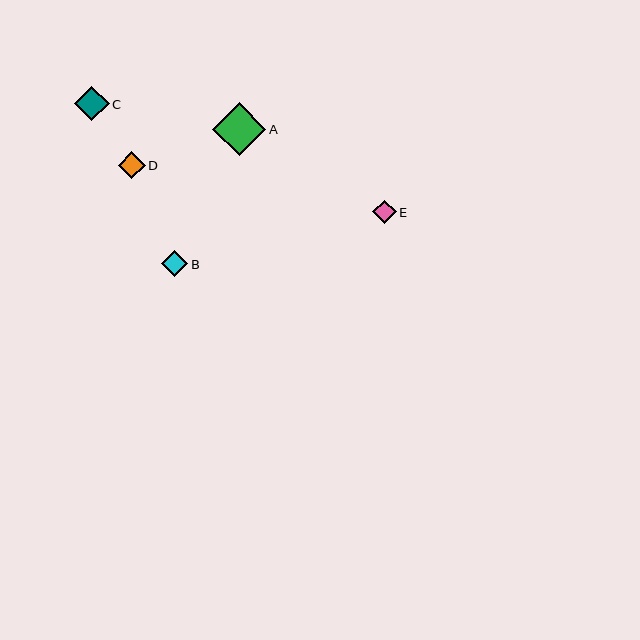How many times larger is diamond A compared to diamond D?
Diamond A is approximately 1.9 times the size of diamond D.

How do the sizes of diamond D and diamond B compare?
Diamond D and diamond B are approximately the same size.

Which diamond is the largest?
Diamond A is the largest with a size of approximately 53 pixels.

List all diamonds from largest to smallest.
From largest to smallest: A, C, D, B, E.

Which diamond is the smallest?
Diamond E is the smallest with a size of approximately 23 pixels.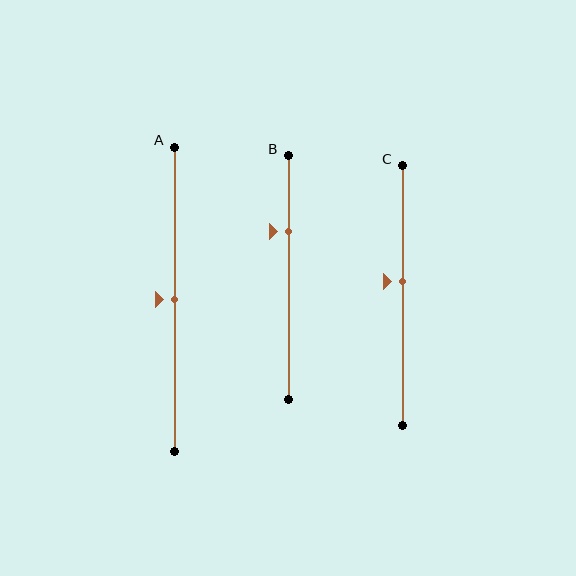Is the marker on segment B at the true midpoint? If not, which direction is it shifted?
No, the marker on segment B is shifted upward by about 19% of the segment length.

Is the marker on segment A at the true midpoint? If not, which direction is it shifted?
Yes, the marker on segment A is at the true midpoint.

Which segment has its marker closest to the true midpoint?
Segment A has its marker closest to the true midpoint.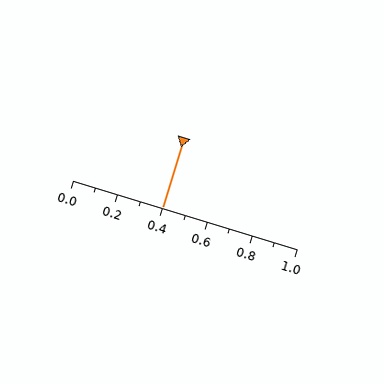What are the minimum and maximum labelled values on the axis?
The axis runs from 0.0 to 1.0.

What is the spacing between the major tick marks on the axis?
The major ticks are spaced 0.2 apart.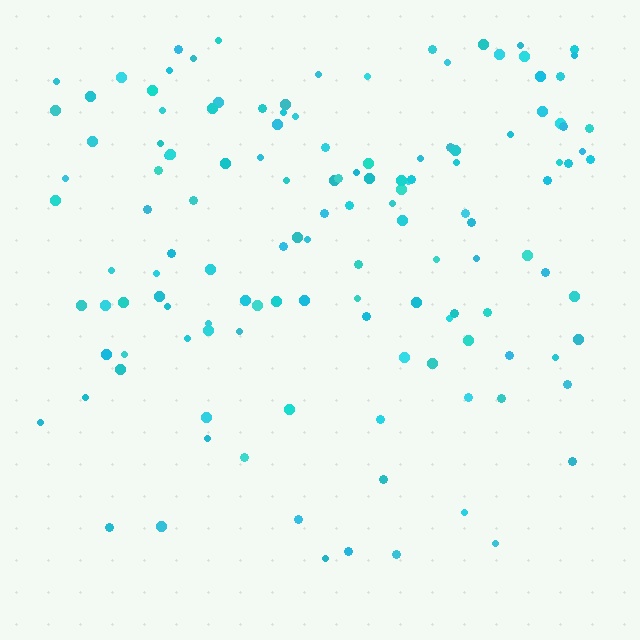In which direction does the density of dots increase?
From bottom to top, with the top side densest.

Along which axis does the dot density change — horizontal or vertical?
Vertical.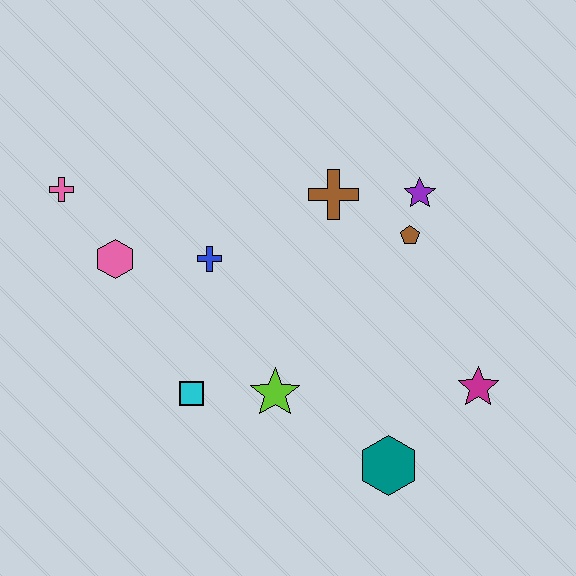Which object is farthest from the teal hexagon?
The pink cross is farthest from the teal hexagon.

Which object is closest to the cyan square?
The lime star is closest to the cyan square.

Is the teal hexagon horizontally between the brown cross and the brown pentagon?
Yes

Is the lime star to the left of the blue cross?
No